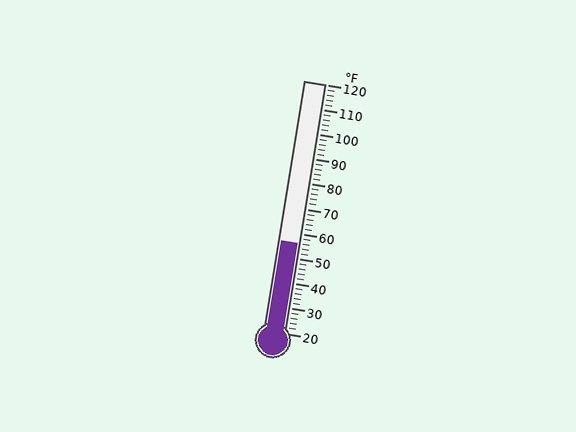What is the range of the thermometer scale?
The thermometer scale ranges from 20°F to 120°F.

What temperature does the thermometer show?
The thermometer shows approximately 56°F.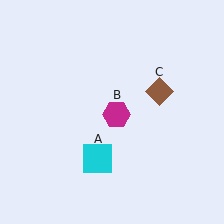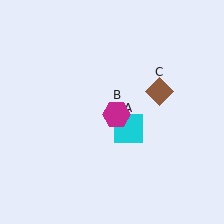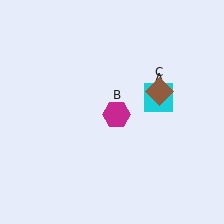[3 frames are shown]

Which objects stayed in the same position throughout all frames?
Magenta hexagon (object B) and brown diamond (object C) remained stationary.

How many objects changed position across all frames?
1 object changed position: cyan square (object A).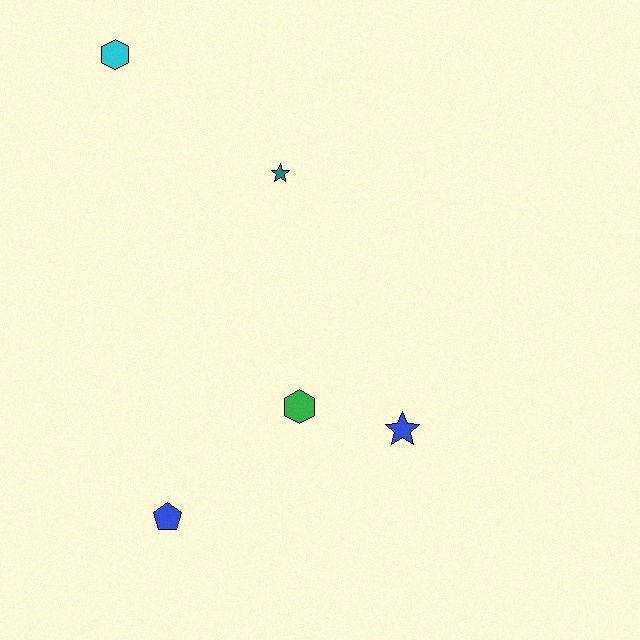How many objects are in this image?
There are 5 objects.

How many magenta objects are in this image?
There are no magenta objects.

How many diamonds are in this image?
There are no diamonds.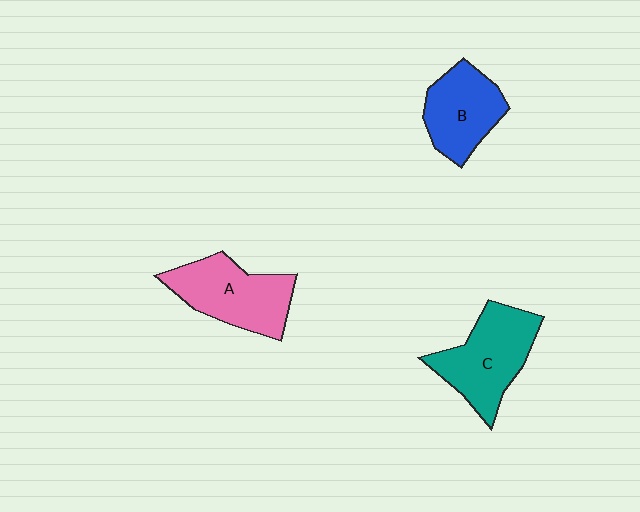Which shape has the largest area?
Shape C (teal).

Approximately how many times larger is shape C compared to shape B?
Approximately 1.2 times.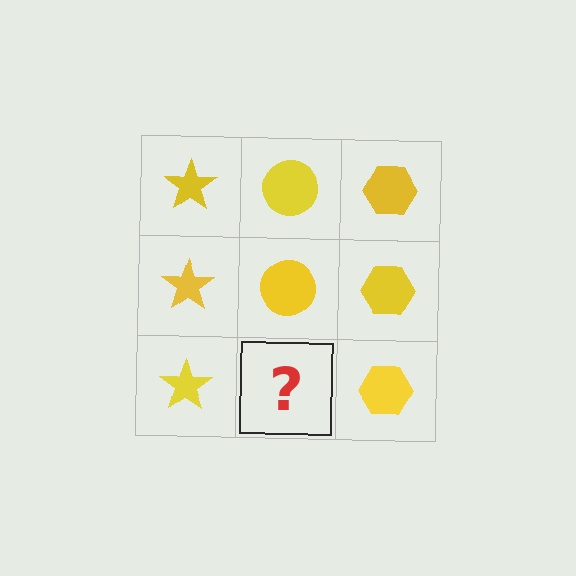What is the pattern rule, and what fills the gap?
The rule is that each column has a consistent shape. The gap should be filled with a yellow circle.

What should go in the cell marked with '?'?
The missing cell should contain a yellow circle.